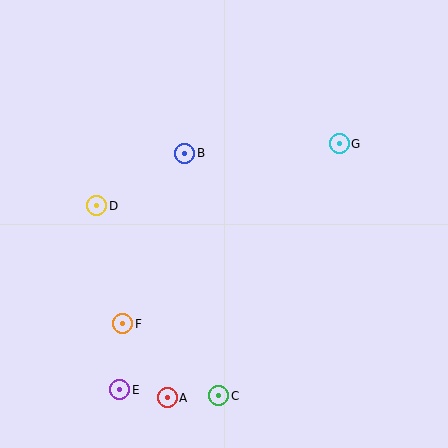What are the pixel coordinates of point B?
Point B is at (185, 153).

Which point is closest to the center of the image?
Point B at (185, 153) is closest to the center.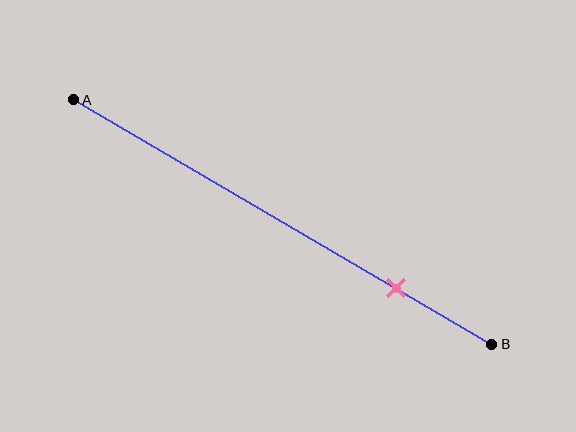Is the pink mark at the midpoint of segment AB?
No, the mark is at about 75% from A, not at the 50% midpoint.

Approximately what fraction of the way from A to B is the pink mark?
The pink mark is approximately 75% of the way from A to B.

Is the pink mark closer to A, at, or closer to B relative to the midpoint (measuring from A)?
The pink mark is closer to point B than the midpoint of segment AB.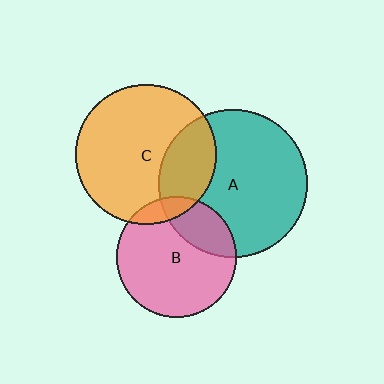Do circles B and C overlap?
Yes.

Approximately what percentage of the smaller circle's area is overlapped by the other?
Approximately 10%.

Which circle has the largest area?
Circle A (teal).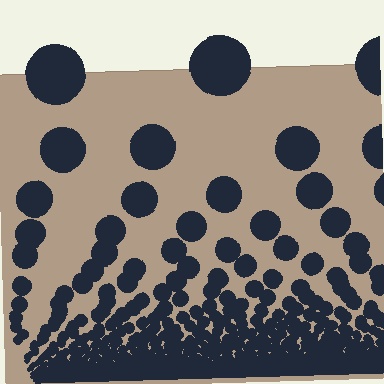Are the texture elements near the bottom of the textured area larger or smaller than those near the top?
Smaller. The gradient is inverted — elements near the bottom are smaller and denser.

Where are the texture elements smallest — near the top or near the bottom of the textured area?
Near the bottom.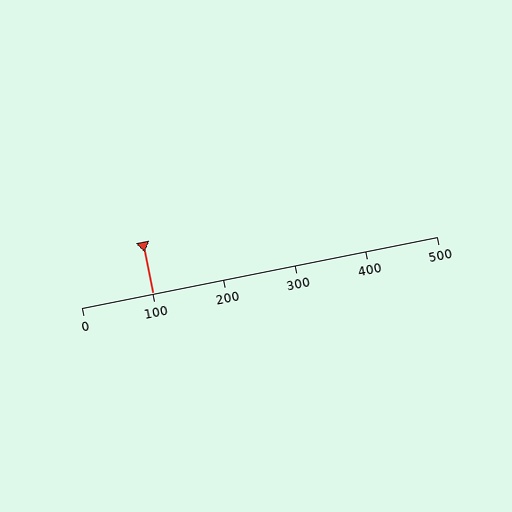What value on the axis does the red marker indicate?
The marker indicates approximately 100.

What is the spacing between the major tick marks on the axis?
The major ticks are spaced 100 apart.